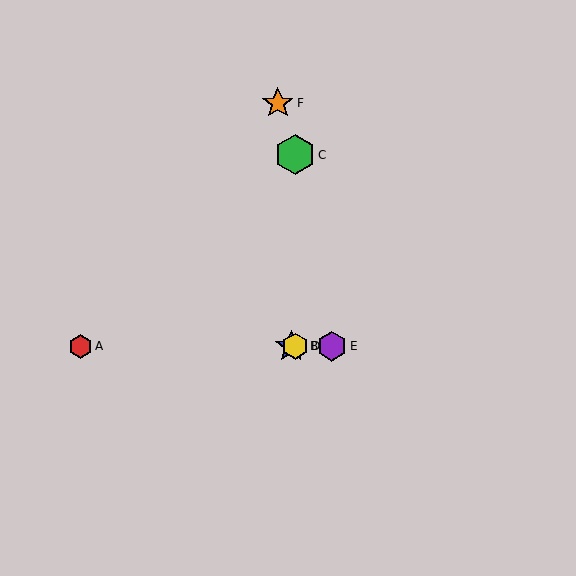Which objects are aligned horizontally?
Objects A, B, D, E are aligned horizontally.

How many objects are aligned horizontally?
4 objects (A, B, D, E) are aligned horizontally.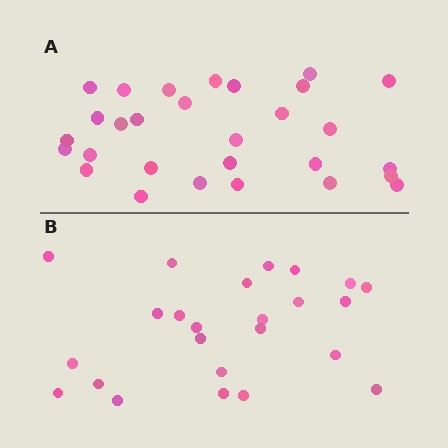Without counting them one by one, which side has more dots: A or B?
Region A (the top region) has more dots.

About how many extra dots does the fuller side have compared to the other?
Region A has about 5 more dots than region B.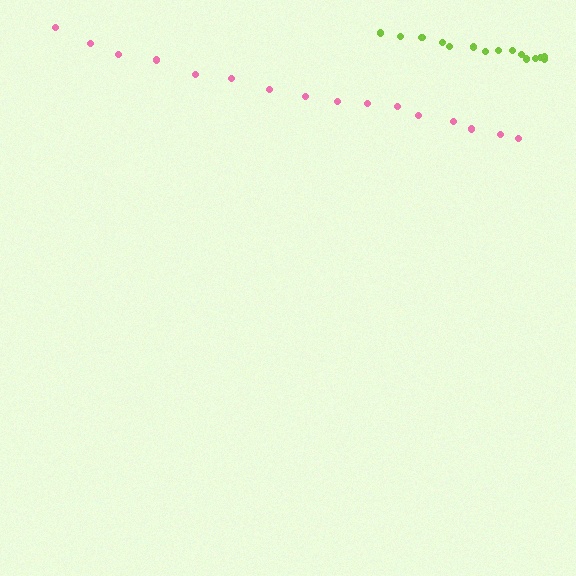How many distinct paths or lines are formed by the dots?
There are 2 distinct paths.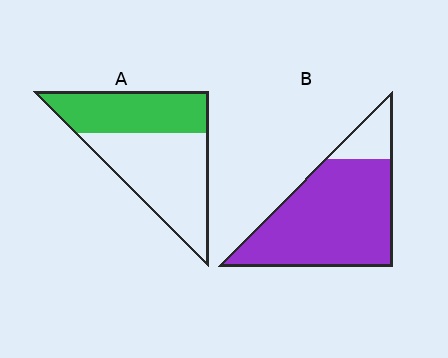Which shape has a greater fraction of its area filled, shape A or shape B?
Shape B.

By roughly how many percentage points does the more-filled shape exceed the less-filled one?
By roughly 45 percentage points (B over A).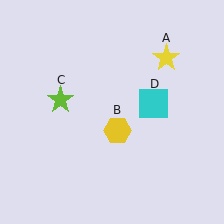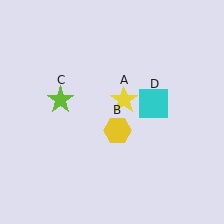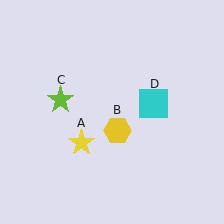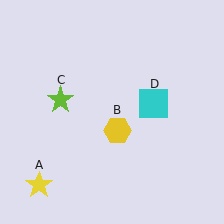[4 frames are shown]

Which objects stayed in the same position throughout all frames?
Yellow hexagon (object B) and lime star (object C) and cyan square (object D) remained stationary.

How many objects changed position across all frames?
1 object changed position: yellow star (object A).